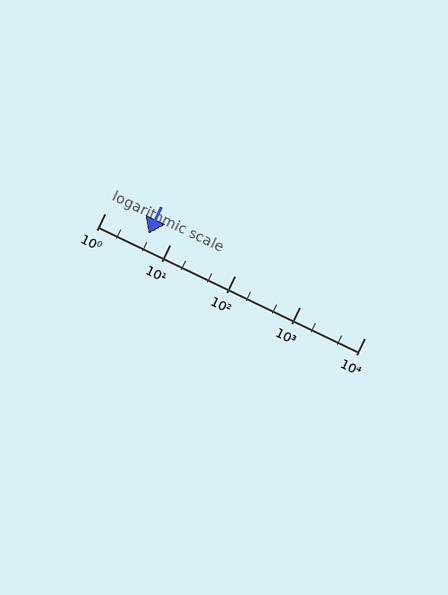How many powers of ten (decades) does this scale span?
The scale spans 4 decades, from 1 to 10000.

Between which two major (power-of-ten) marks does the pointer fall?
The pointer is between 1 and 10.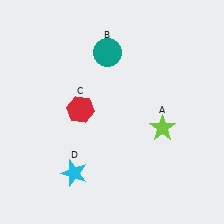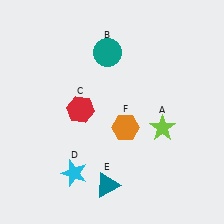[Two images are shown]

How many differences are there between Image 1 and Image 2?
There are 2 differences between the two images.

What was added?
A teal triangle (E), an orange hexagon (F) were added in Image 2.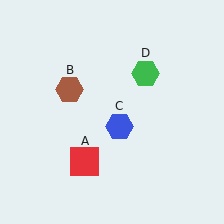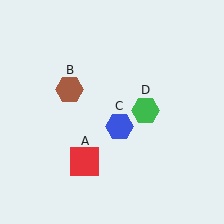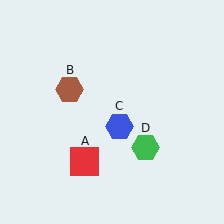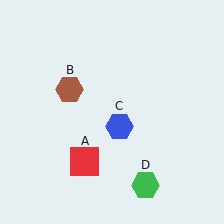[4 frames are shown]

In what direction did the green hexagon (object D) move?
The green hexagon (object D) moved down.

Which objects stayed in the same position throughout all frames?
Red square (object A) and brown hexagon (object B) and blue hexagon (object C) remained stationary.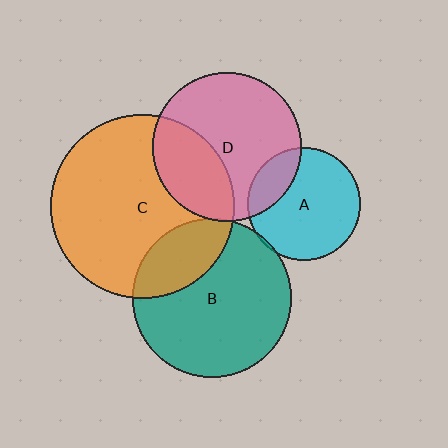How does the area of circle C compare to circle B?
Approximately 1.3 times.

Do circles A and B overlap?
Yes.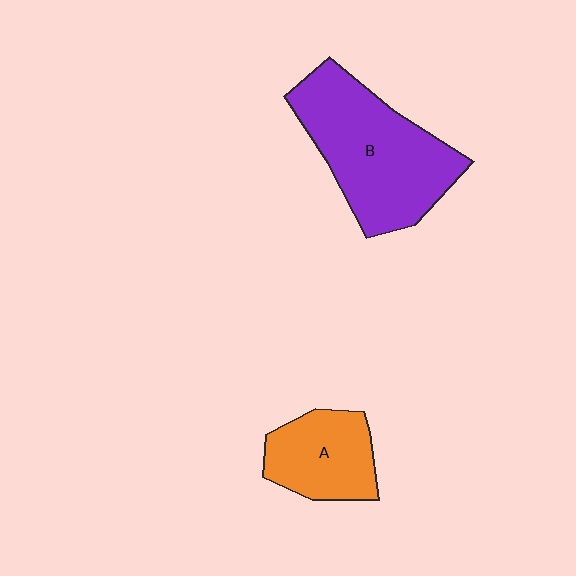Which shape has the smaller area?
Shape A (orange).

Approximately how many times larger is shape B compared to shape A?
Approximately 1.9 times.